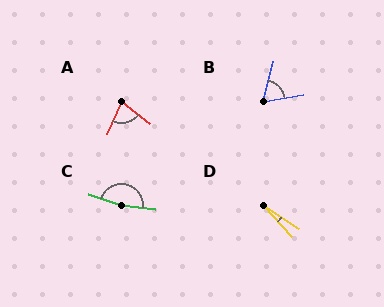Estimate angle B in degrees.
Approximately 65 degrees.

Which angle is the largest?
C, at approximately 169 degrees.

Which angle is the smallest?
D, at approximately 15 degrees.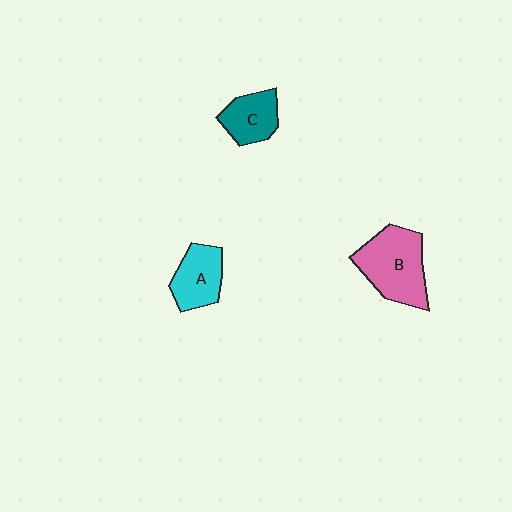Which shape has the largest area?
Shape B (pink).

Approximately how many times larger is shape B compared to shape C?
Approximately 1.7 times.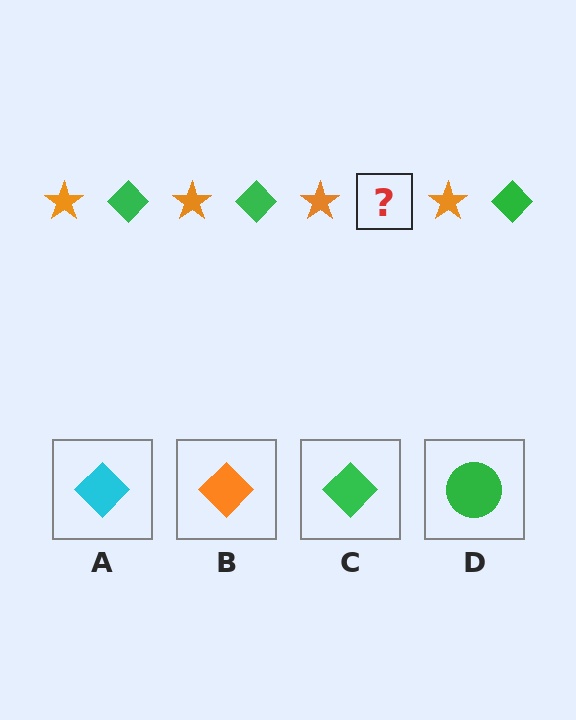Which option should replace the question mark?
Option C.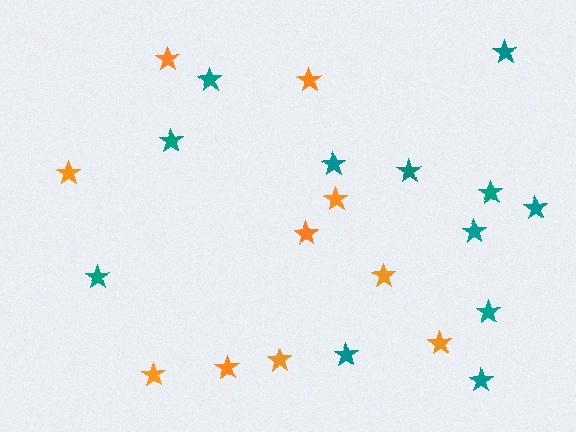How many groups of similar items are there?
There are 2 groups: one group of teal stars (12) and one group of orange stars (10).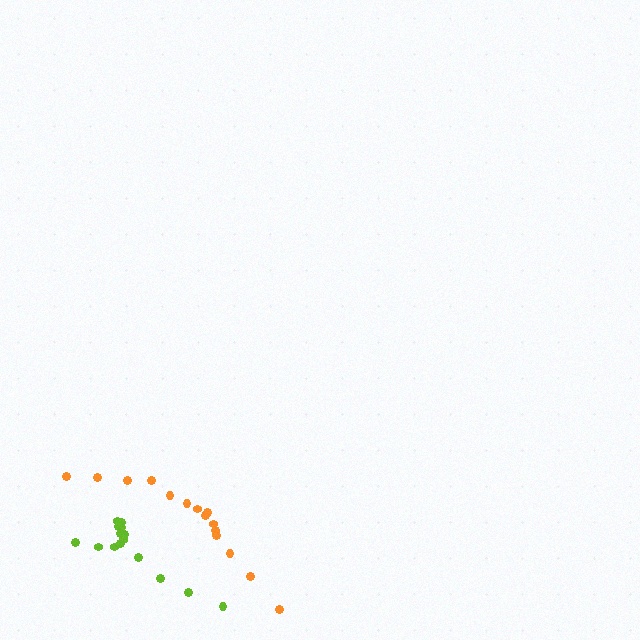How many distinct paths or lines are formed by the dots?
There are 2 distinct paths.